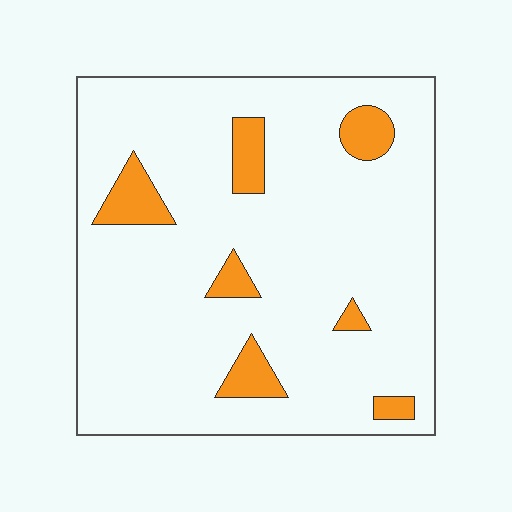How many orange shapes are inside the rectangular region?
7.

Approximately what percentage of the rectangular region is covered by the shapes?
Approximately 10%.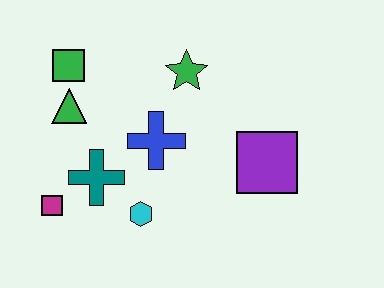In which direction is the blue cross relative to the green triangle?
The blue cross is to the right of the green triangle.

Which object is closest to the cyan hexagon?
The teal cross is closest to the cyan hexagon.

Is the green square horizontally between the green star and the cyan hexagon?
No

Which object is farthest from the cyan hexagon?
The green square is farthest from the cyan hexagon.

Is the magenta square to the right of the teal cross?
No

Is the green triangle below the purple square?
No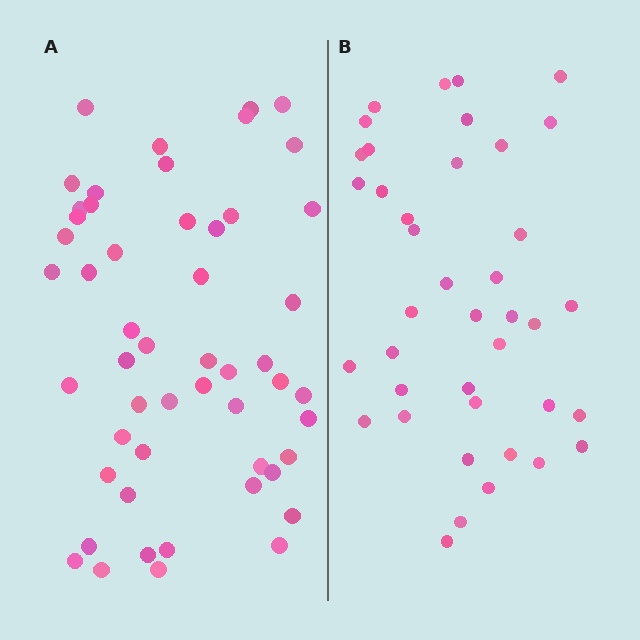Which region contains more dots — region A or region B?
Region A (the left region) has more dots.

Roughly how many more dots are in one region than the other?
Region A has roughly 12 or so more dots than region B.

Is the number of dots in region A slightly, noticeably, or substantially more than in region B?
Region A has noticeably more, but not dramatically so. The ratio is roughly 1.3 to 1.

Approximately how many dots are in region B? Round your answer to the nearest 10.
About 40 dots.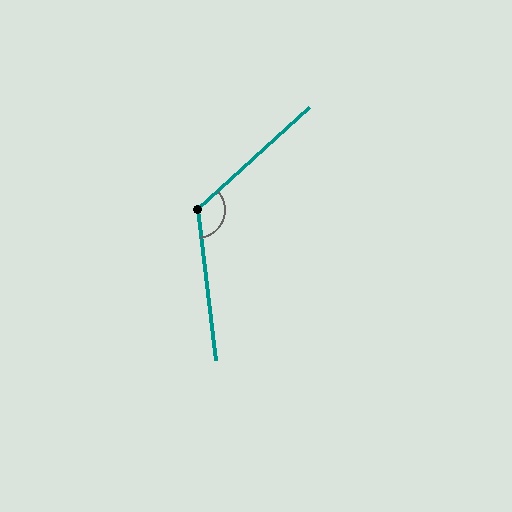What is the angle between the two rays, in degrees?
Approximately 126 degrees.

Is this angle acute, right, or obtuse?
It is obtuse.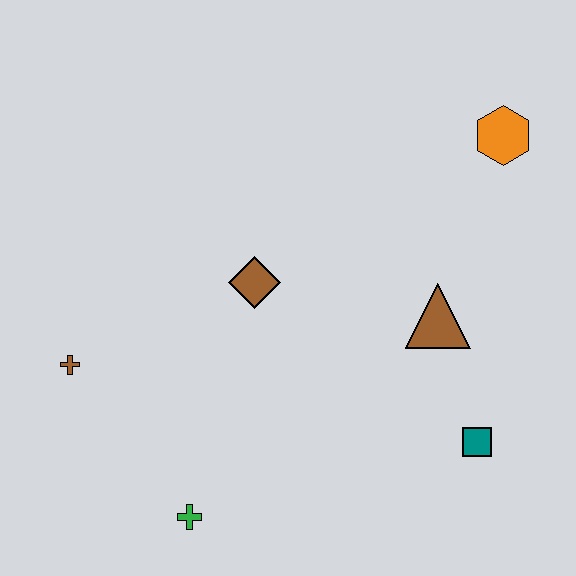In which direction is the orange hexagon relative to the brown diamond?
The orange hexagon is to the right of the brown diamond.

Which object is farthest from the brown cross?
The orange hexagon is farthest from the brown cross.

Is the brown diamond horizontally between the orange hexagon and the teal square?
No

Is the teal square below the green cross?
No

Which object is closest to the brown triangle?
The teal square is closest to the brown triangle.